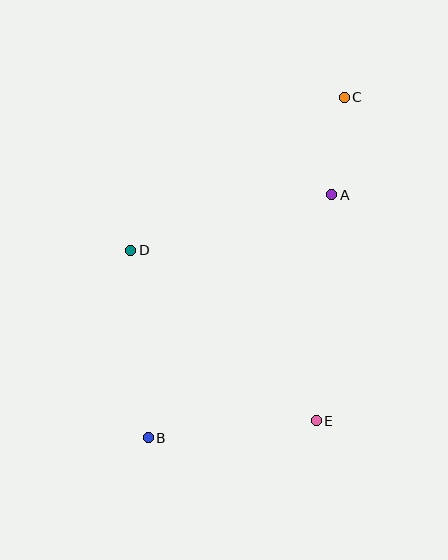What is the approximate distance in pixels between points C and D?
The distance between C and D is approximately 263 pixels.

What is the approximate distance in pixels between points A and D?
The distance between A and D is approximately 209 pixels.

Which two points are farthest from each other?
Points B and C are farthest from each other.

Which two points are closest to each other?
Points A and C are closest to each other.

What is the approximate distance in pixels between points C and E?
The distance between C and E is approximately 325 pixels.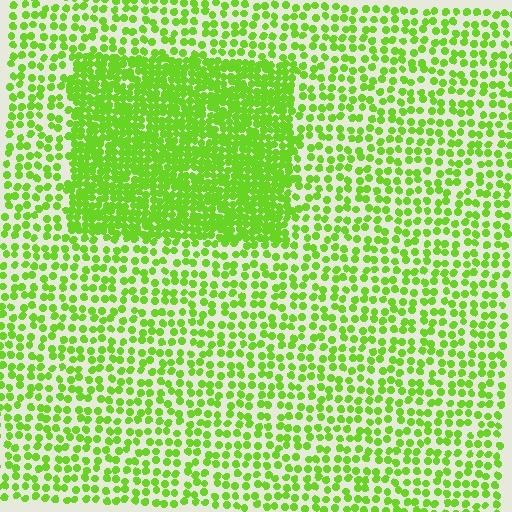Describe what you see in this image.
The image contains small lime elements arranged at two different densities. A rectangle-shaped region is visible where the elements are more densely packed than the surrounding area.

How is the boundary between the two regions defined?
The boundary is defined by a change in element density (approximately 2.2x ratio). All elements are the same color, size, and shape.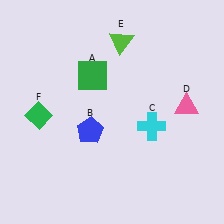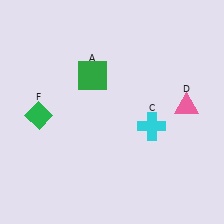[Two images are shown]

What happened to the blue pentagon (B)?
The blue pentagon (B) was removed in Image 2. It was in the bottom-left area of Image 1.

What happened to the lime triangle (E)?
The lime triangle (E) was removed in Image 2. It was in the top-right area of Image 1.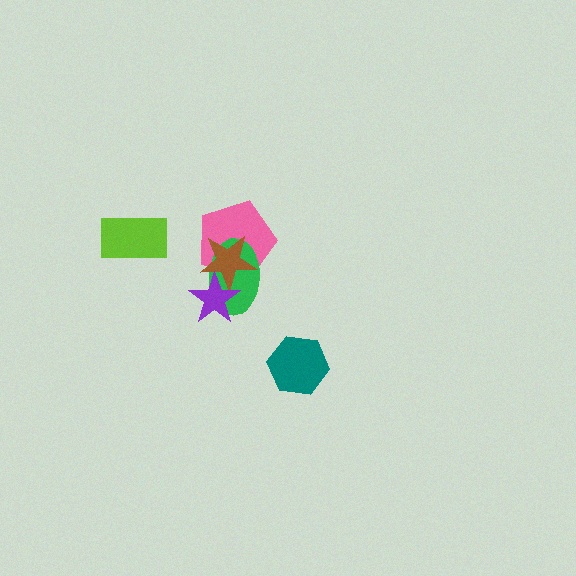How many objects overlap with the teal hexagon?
0 objects overlap with the teal hexagon.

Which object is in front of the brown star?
The purple star is in front of the brown star.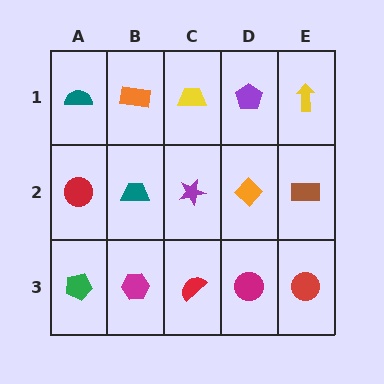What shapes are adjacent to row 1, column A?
A red circle (row 2, column A), an orange rectangle (row 1, column B).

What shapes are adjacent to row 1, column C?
A purple star (row 2, column C), an orange rectangle (row 1, column B), a purple pentagon (row 1, column D).